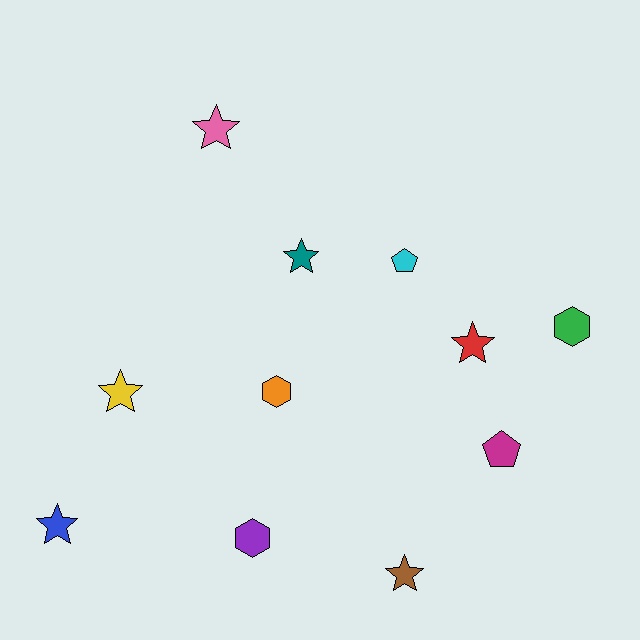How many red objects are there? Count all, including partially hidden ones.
There is 1 red object.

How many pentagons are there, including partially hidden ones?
There are 2 pentagons.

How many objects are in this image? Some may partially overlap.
There are 11 objects.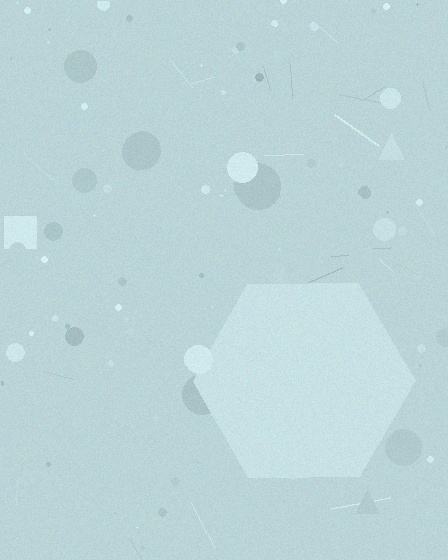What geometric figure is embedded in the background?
A hexagon is embedded in the background.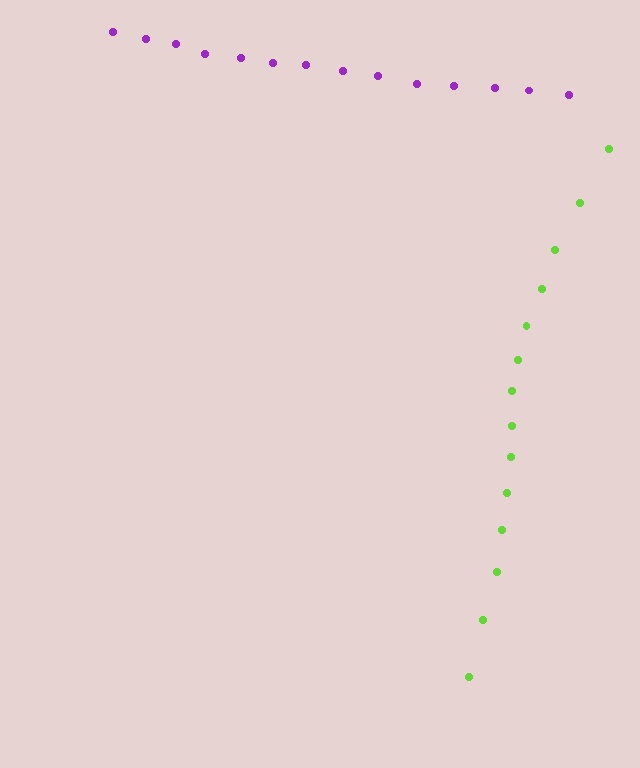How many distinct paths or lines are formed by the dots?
There are 2 distinct paths.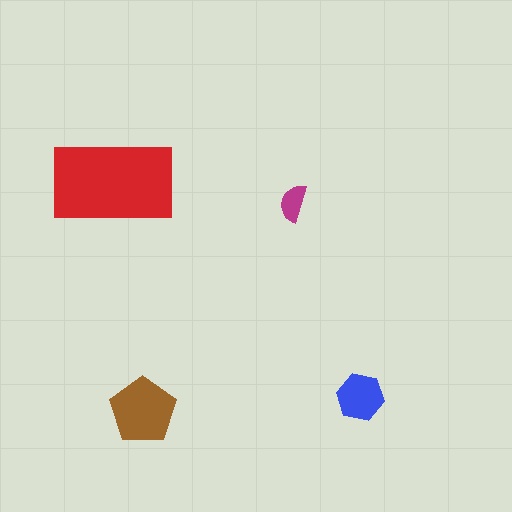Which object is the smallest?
The magenta semicircle.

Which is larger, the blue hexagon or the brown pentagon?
The brown pentagon.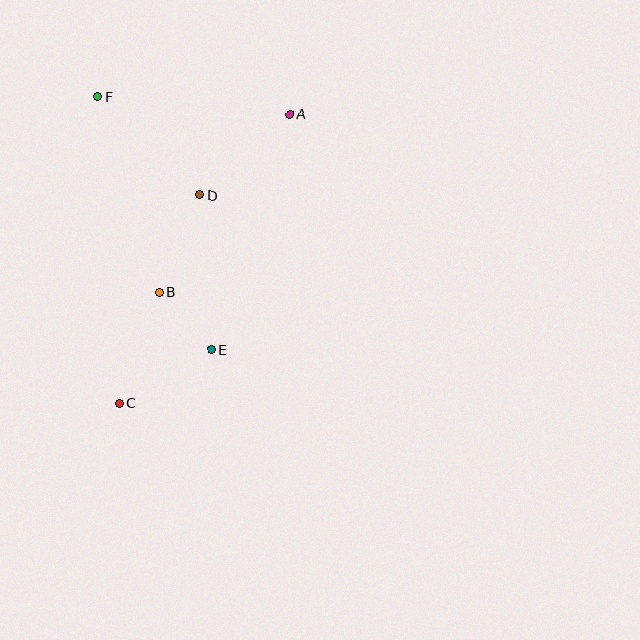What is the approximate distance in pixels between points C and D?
The distance between C and D is approximately 223 pixels.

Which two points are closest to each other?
Points B and E are closest to each other.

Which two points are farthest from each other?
Points A and C are farthest from each other.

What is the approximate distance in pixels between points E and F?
The distance between E and F is approximately 277 pixels.